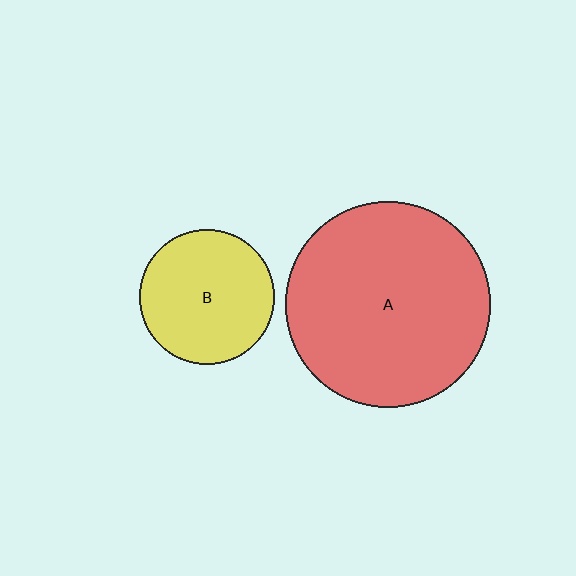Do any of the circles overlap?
No, none of the circles overlap.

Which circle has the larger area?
Circle A (red).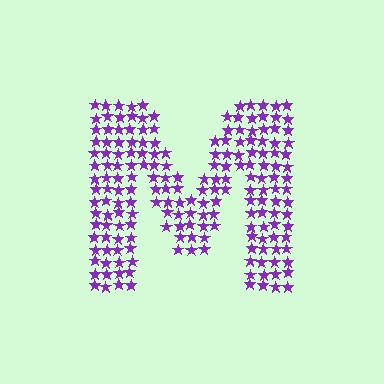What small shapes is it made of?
It is made of small stars.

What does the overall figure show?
The overall figure shows the letter M.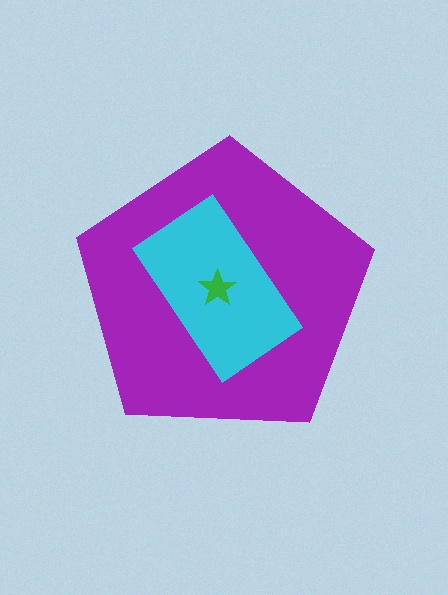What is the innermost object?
The green star.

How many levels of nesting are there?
3.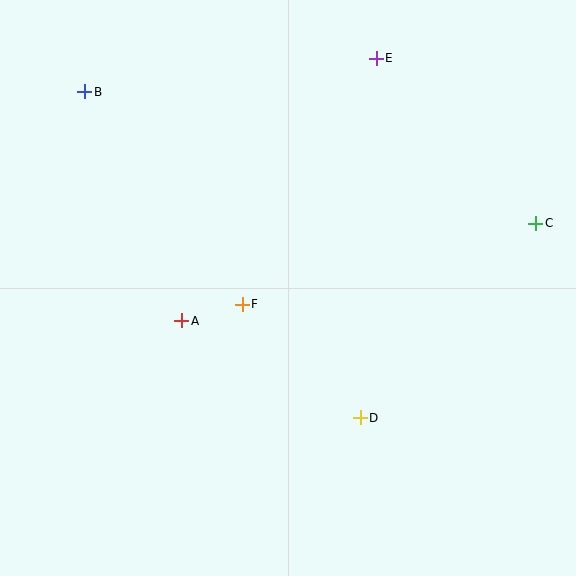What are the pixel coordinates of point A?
Point A is at (182, 321).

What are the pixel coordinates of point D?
Point D is at (360, 418).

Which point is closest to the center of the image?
Point F at (242, 304) is closest to the center.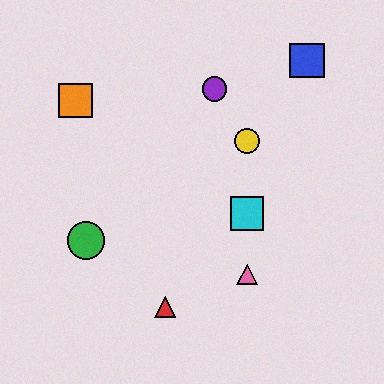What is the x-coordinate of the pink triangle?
The pink triangle is at x≈247.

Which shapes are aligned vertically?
The yellow circle, the cyan square, the pink triangle are aligned vertically.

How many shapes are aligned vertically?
3 shapes (the yellow circle, the cyan square, the pink triangle) are aligned vertically.